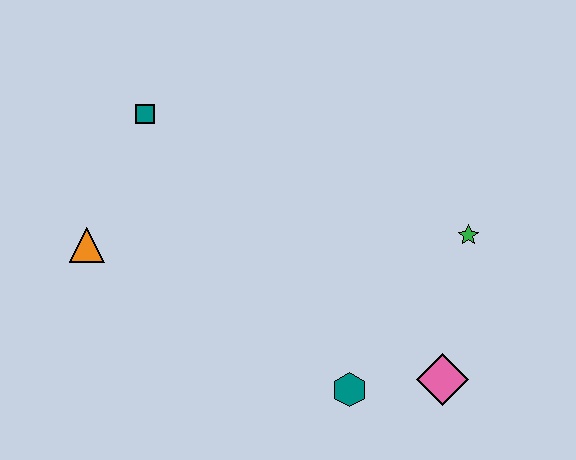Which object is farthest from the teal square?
The pink diamond is farthest from the teal square.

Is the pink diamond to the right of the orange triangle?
Yes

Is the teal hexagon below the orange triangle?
Yes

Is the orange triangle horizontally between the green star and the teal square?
No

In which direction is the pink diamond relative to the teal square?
The pink diamond is to the right of the teal square.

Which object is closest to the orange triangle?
The teal square is closest to the orange triangle.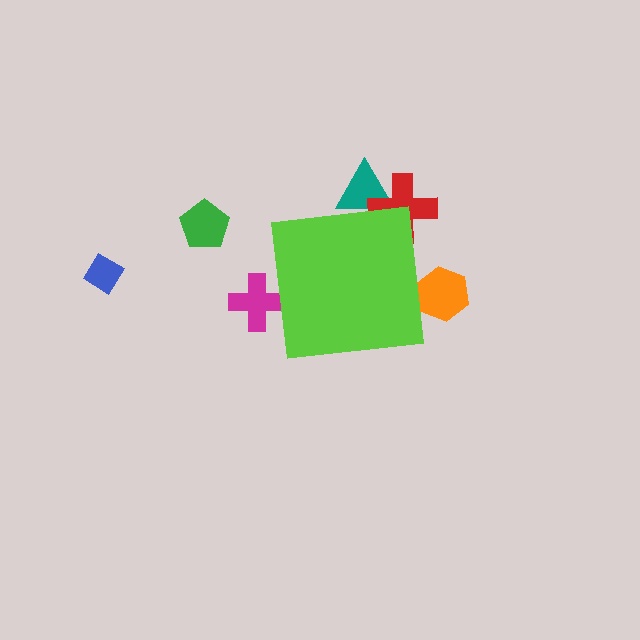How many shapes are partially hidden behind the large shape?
4 shapes are partially hidden.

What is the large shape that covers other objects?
A lime square.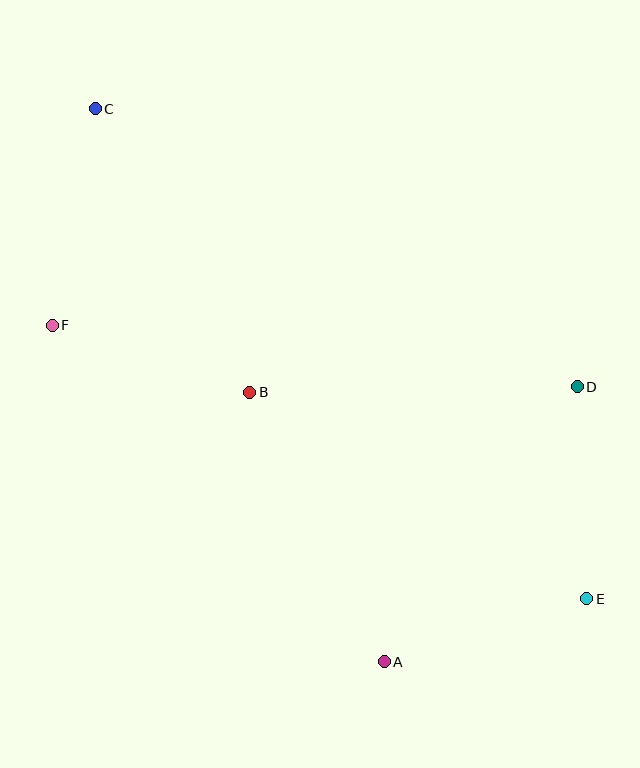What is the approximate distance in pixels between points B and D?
The distance between B and D is approximately 328 pixels.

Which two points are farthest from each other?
Points C and E are farthest from each other.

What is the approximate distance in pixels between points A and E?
The distance between A and E is approximately 212 pixels.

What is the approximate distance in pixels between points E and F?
The distance between E and F is approximately 600 pixels.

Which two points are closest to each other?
Points B and F are closest to each other.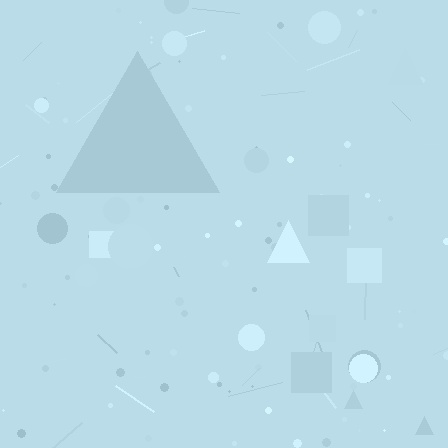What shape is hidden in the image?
A triangle is hidden in the image.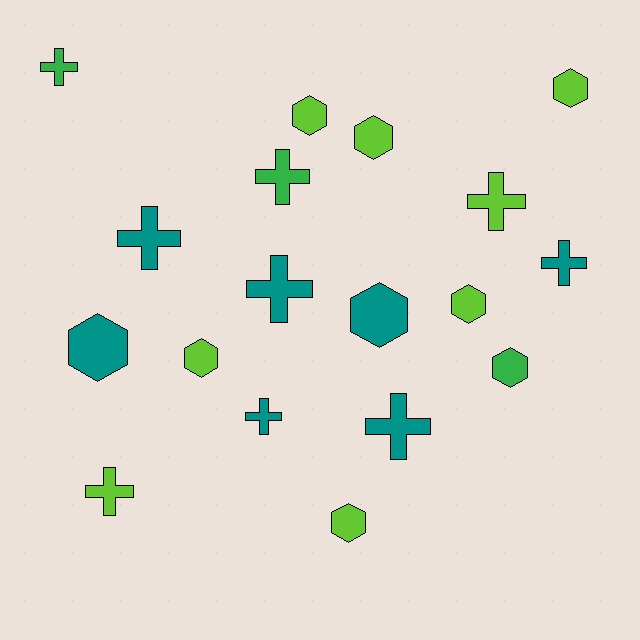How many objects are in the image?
There are 18 objects.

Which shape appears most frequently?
Hexagon, with 9 objects.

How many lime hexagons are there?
There are 6 lime hexagons.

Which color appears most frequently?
Lime, with 8 objects.